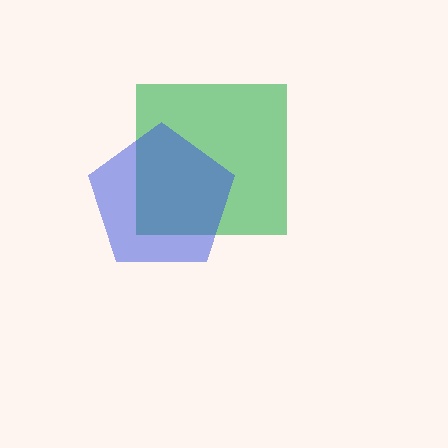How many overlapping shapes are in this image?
There are 2 overlapping shapes in the image.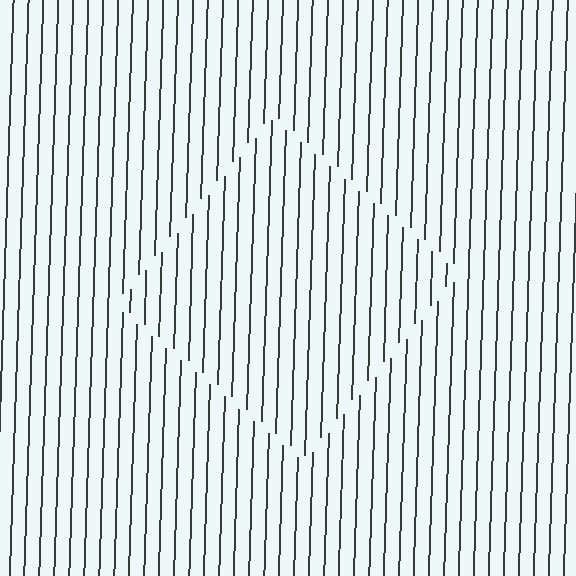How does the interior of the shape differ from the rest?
The interior of the shape contains the same grating, shifted by half a period — the contour is defined by the phase discontinuity where line-ends from the inner and outer gratings abut.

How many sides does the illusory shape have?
4 sides — the line-ends trace a square.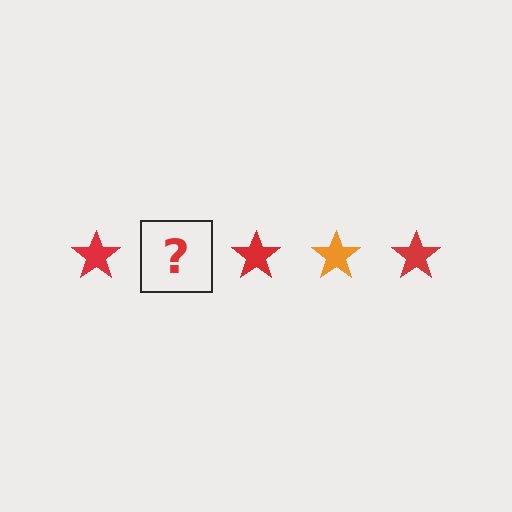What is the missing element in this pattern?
The missing element is an orange star.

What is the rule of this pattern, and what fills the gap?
The rule is that the pattern cycles through red, orange stars. The gap should be filled with an orange star.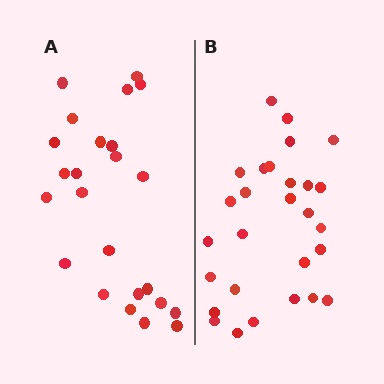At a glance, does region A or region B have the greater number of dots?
Region B (the right region) has more dots.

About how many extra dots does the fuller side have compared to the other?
Region B has about 4 more dots than region A.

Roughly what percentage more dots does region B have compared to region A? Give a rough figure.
About 15% more.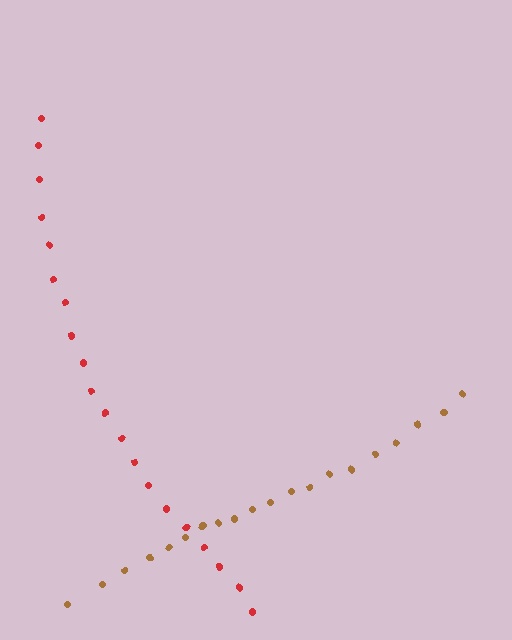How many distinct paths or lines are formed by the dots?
There are 2 distinct paths.